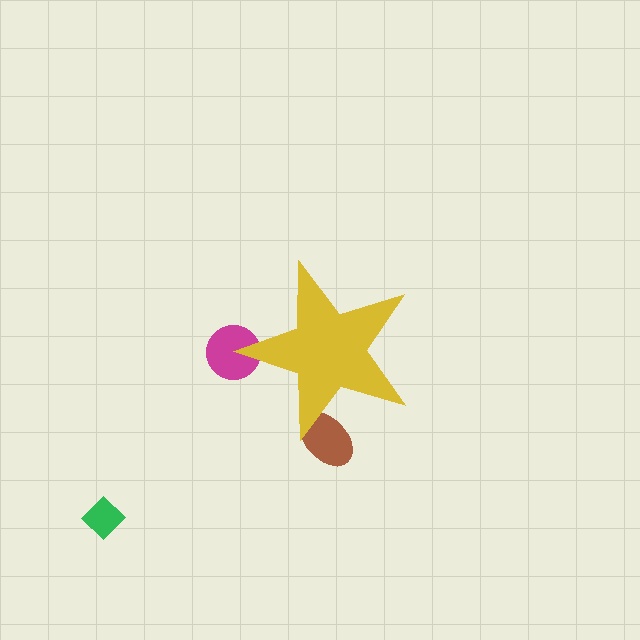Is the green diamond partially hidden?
No, the green diamond is fully visible.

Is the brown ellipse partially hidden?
Yes, the brown ellipse is partially hidden behind the yellow star.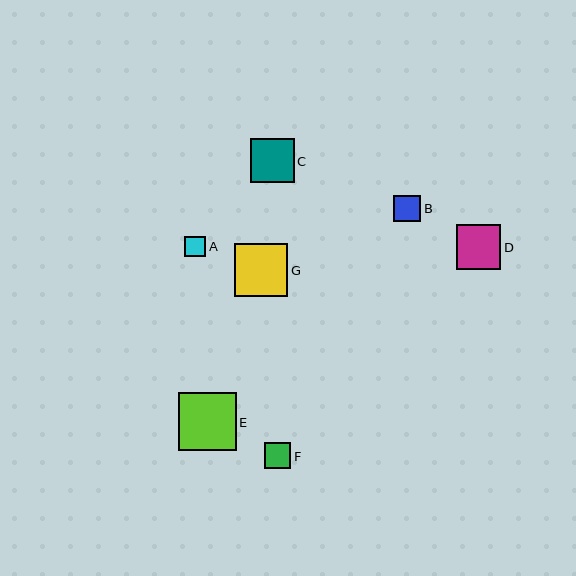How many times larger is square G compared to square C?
Square G is approximately 1.2 times the size of square C.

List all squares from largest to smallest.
From largest to smallest: E, G, D, C, B, F, A.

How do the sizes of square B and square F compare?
Square B and square F are approximately the same size.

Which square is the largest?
Square E is the largest with a size of approximately 58 pixels.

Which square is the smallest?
Square A is the smallest with a size of approximately 21 pixels.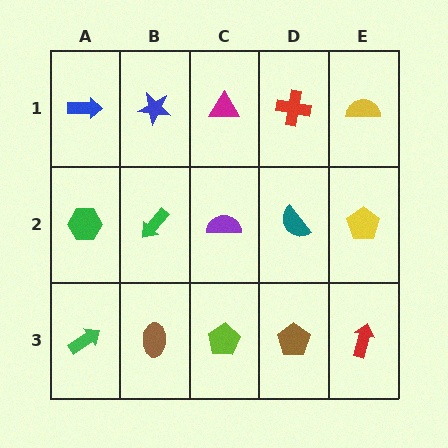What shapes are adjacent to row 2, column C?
A magenta triangle (row 1, column C), a lime pentagon (row 3, column C), a green arrow (row 2, column B), a teal semicircle (row 2, column D).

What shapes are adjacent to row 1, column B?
A green arrow (row 2, column B), a blue arrow (row 1, column A), a magenta triangle (row 1, column C).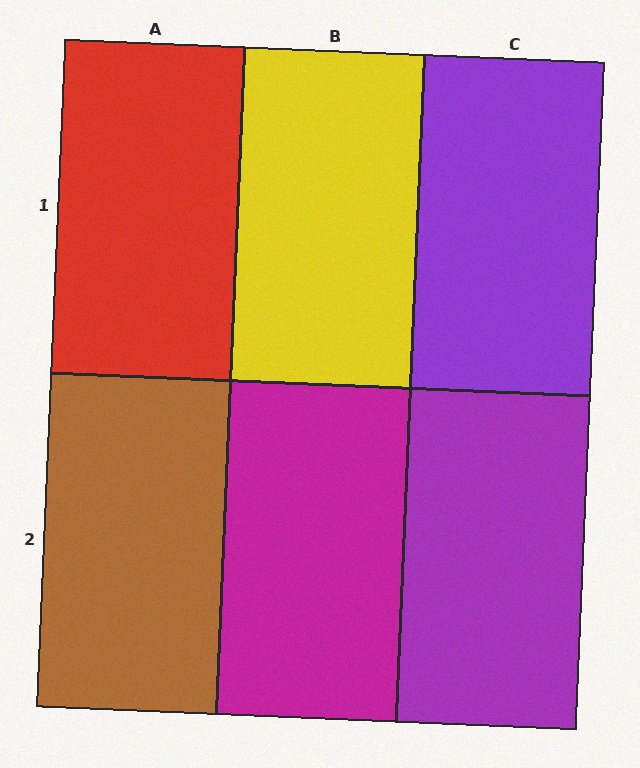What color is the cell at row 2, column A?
Brown.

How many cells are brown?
1 cell is brown.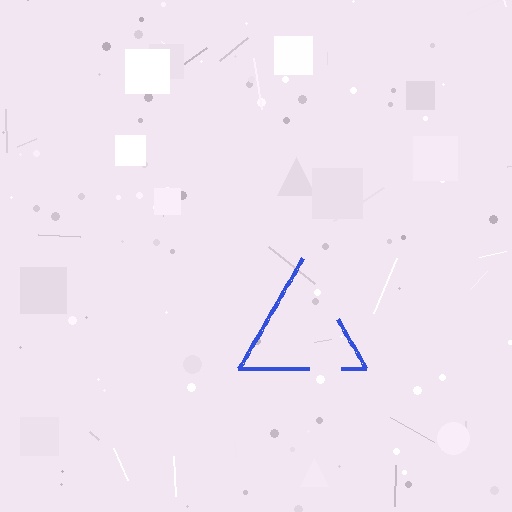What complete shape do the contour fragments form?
The contour fragments form a triangle.